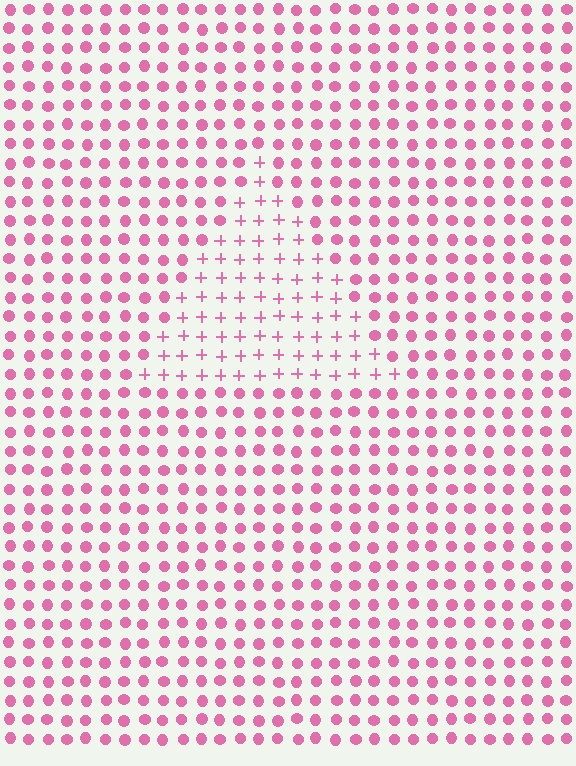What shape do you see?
I see a triangle.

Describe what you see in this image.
The image is filled with small pink elements arranged in a uniform grid. A triangle-shaped region contains plus signs, while the surrounding area contains circles. The boundary is defined purely by the change in element shape.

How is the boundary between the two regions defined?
The boundary is defined by a change in element shape: plus signs inside vs. circles outside. All elements share the same color and spacing.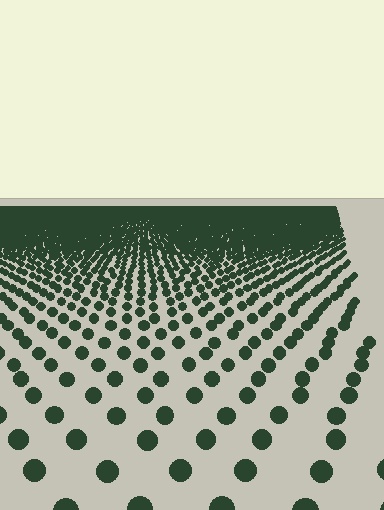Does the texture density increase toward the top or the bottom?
Density increases toward the top.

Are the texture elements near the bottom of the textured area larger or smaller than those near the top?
Larger. Near the bottom, elements are closer to the viewer and appear at a bigger on-screen size.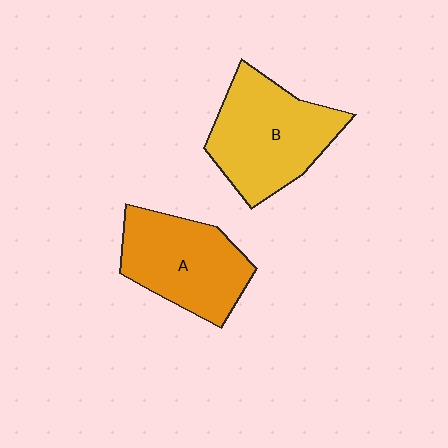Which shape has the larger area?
Shape B (yellow).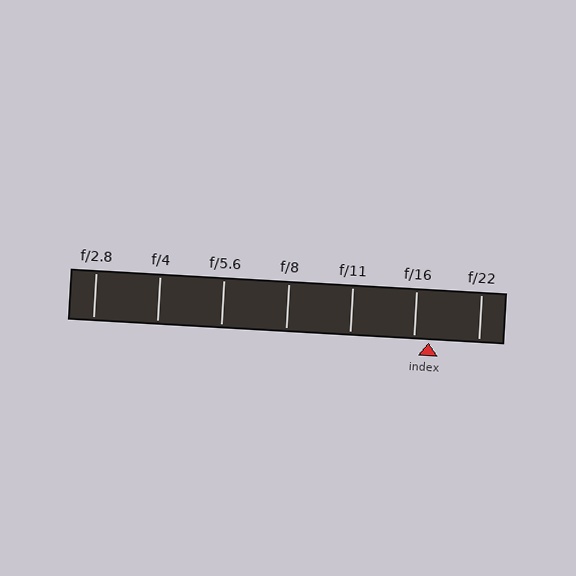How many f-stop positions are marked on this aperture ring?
There are 7 f-stop positions marked.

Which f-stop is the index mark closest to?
The index mark is closest to f/16.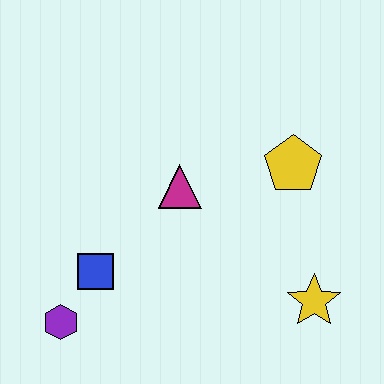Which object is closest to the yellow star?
The yellow pentagon is closest to the yellow star.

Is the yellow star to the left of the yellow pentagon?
No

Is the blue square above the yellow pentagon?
No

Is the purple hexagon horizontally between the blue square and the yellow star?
No